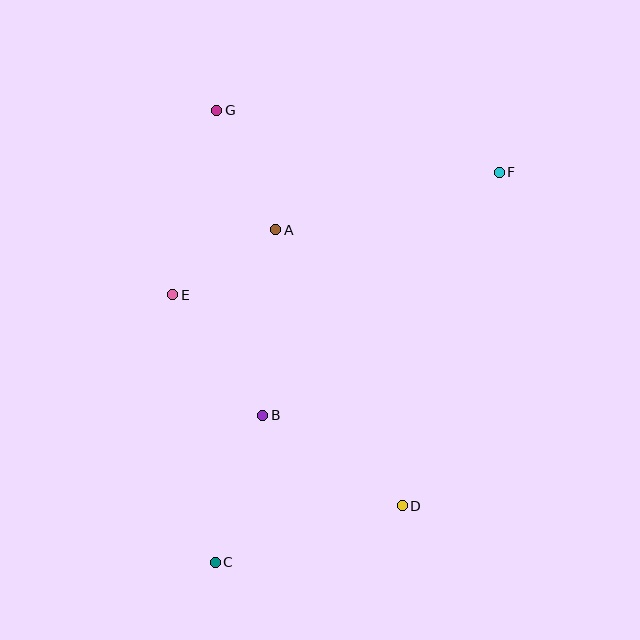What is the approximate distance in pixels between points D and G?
The distance between D and G is approximately 437 pixels.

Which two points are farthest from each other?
Points C and F are farthest from each other.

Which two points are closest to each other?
Points A and E are closest to each other.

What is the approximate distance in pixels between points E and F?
The distance between E and F is approximately 349 pixels.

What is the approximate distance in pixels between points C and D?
The distance between C and D is approximately 195 pixels.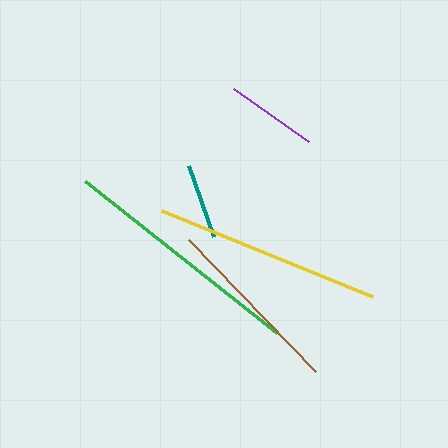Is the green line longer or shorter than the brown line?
The green line is longer than the brown line.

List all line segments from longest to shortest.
From longest to shortest: green, yellow, brown, purple, teal.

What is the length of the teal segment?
The teal segment is approximately 76 pixels long.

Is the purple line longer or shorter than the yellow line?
The yellow line is longer than the purple line.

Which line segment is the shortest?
The teal line is the shortest at approximately 76 pixels.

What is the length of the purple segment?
The purple segment is approximately 91 pixels long.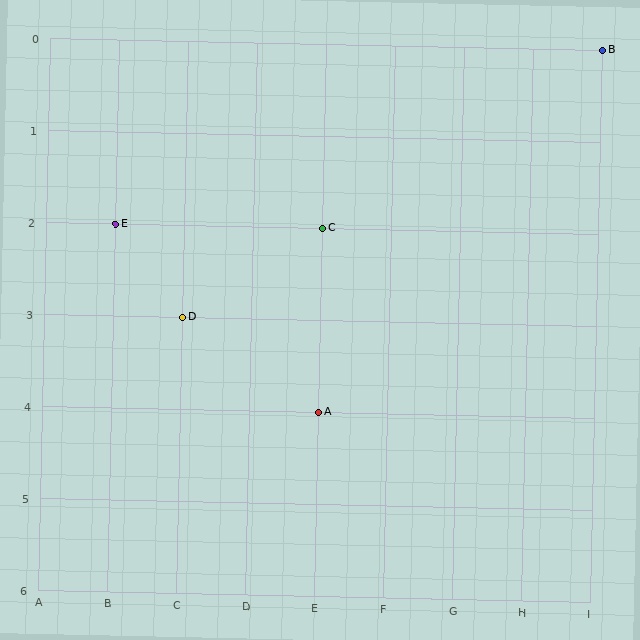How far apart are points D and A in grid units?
Points D and A are 2 columns and 1 row apart (about 2.2 grid units diagonally).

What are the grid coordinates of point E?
Point E is at grid coordinates (B, 2).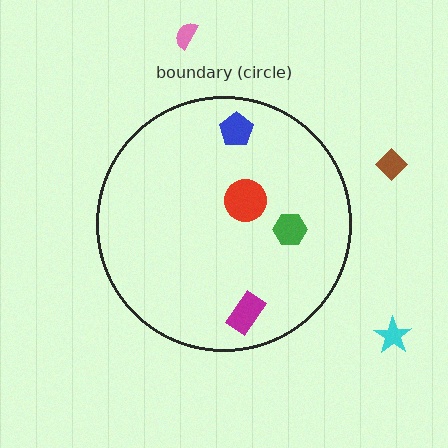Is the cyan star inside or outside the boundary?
Outside.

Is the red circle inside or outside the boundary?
Inside.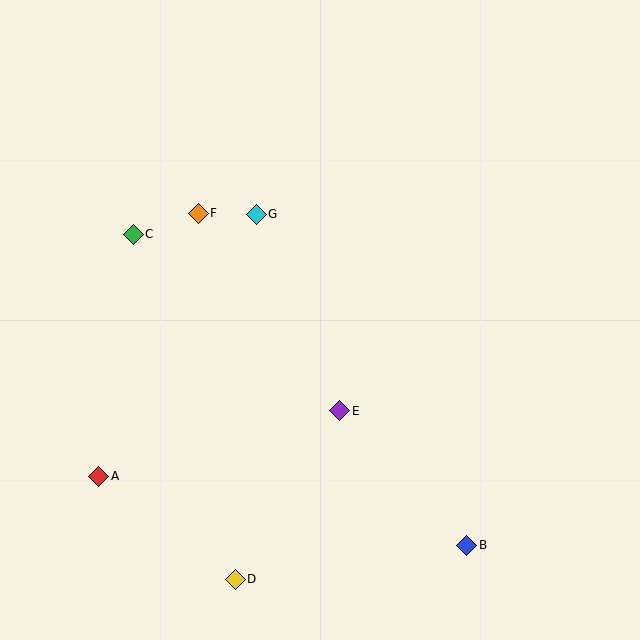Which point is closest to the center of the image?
Point E at (340, 411) is closest to the center.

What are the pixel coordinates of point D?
Point D is at (235, 579).